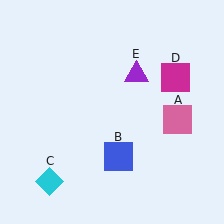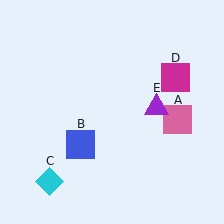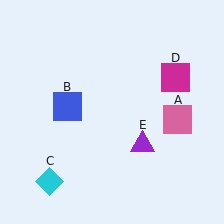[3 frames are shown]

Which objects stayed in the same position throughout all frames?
Pink square (object A) and cyan diamond (object C) and magenta square (object D) remained stationary.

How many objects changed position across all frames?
2 objects changed position: blue square (object B), purple triangle (object E).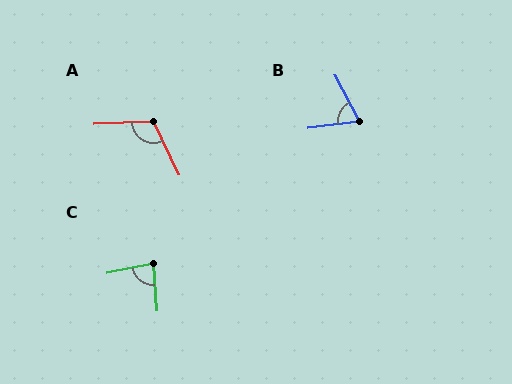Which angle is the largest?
A, at approximately 113 degrees.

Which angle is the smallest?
B, at approximately 69 degrees.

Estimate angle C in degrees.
Approximately 83 degrees.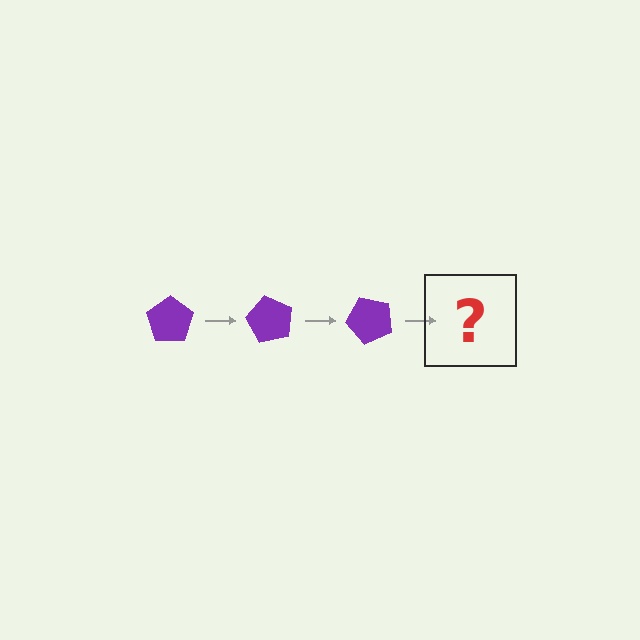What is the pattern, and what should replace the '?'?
The pattern is that the pentagon rotates 60 degrees each step. The '?' should be a purple pentagon rotated 180 degrees.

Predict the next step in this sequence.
The next step is a purple pentagon rotated 180 degrees.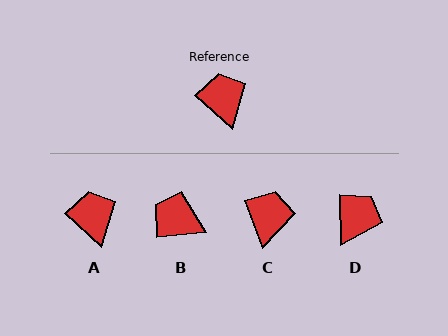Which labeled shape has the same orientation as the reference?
A.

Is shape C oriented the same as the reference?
No, it is off by about 26 degrees.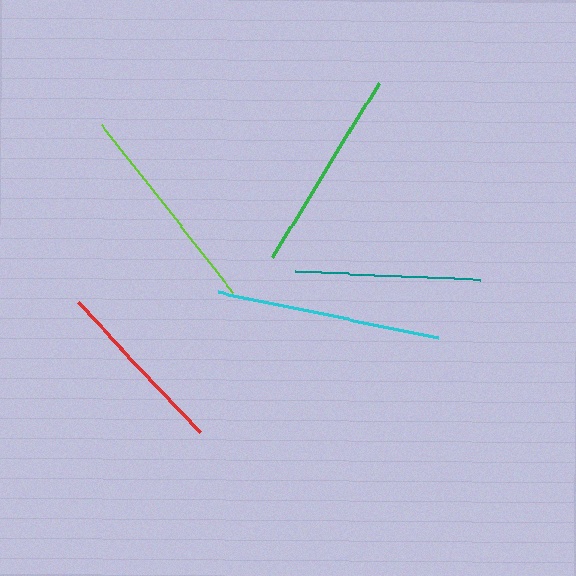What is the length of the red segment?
The red segment is approximately 178 pixels long.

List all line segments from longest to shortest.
From longest to shortest: cyan, lime, green, teal, red.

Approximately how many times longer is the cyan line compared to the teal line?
The cyan line is approximately 1.2 times the length of the teal line.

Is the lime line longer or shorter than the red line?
The lime line is longer than the red line.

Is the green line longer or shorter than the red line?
The green line is longer than the red line.